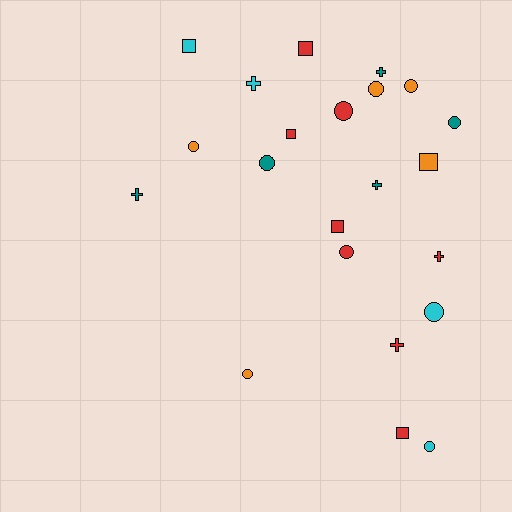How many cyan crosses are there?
There is 1 cyan cross.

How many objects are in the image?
There are 22 objects.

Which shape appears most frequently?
Circle, with 10 objects.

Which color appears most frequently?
Red, with 8 objects.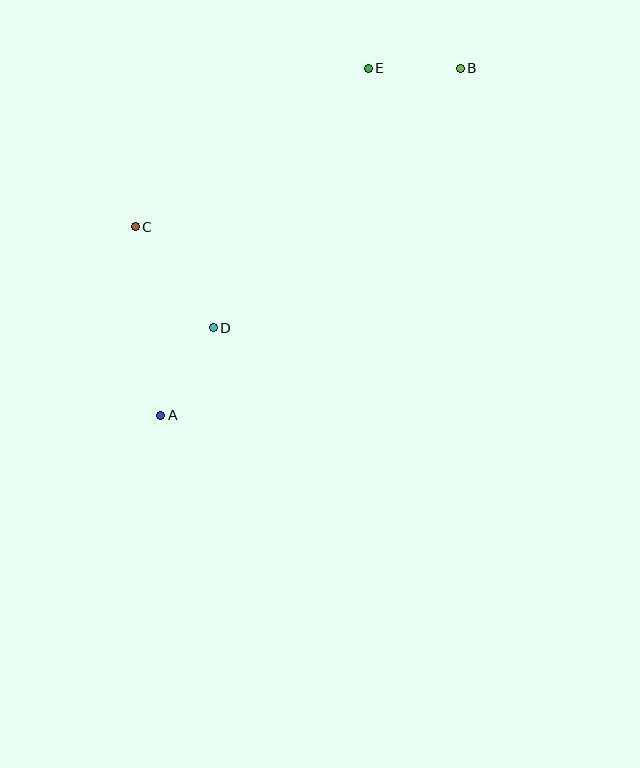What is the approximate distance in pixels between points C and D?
The distance between C and D is approximately 128 pixels.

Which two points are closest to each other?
Points B and E are closest to each other.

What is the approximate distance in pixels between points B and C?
The distance between B and C is approximately 362 pixels.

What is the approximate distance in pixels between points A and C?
The distance between A and C is approximately 190 pixels.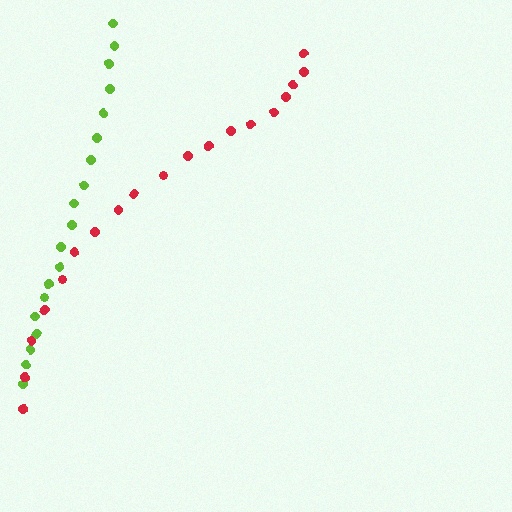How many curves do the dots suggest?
There are 2 distinct paths.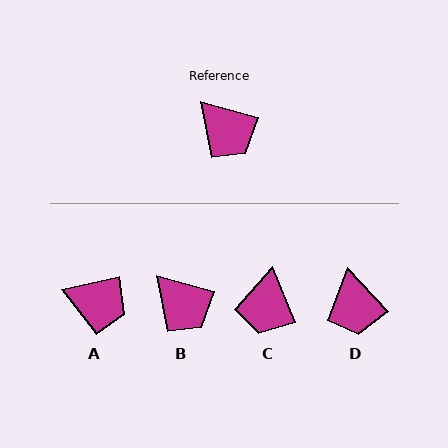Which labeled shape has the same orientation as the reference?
B.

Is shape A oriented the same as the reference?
No, it is off by about 28 degrees.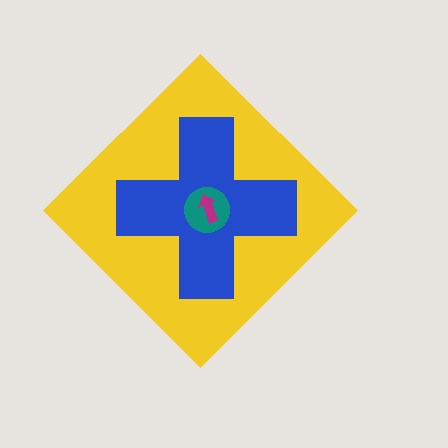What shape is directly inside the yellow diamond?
The blue cross.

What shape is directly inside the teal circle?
The magenta arrow.